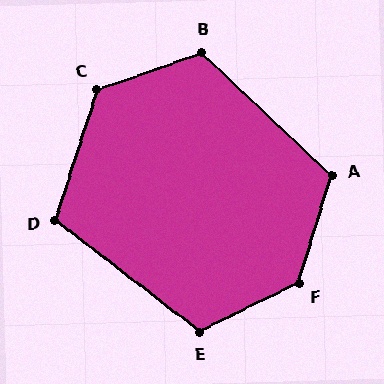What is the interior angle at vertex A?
Approximately 117 degrees (obtuse).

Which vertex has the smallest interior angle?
D, at approximately 110 degrees.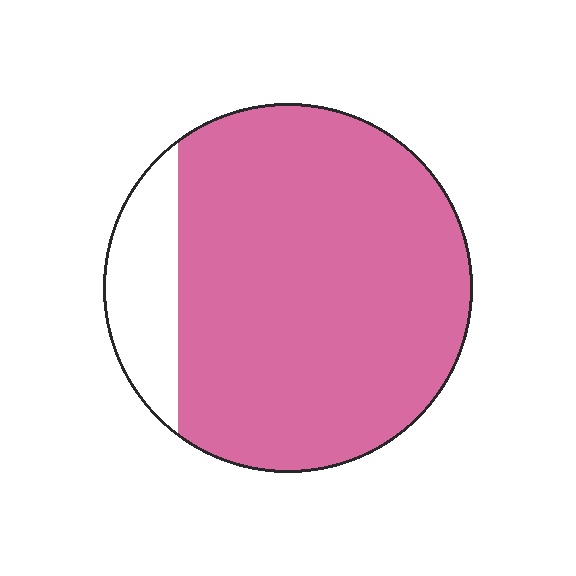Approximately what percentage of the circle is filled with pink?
Approximately 85%.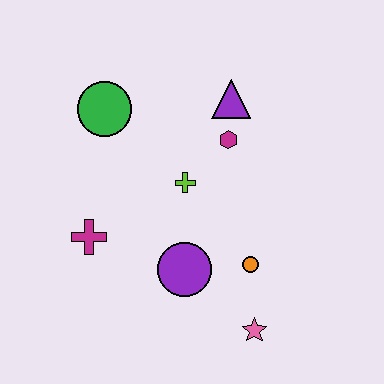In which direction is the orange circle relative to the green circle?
The orange circle is below the green circle.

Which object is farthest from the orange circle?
The green circle is farthest from the orange circle.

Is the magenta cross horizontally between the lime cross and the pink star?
No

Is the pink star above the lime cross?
No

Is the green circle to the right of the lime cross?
No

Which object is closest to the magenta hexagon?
The purple triangle is closest to the magenta hexagon.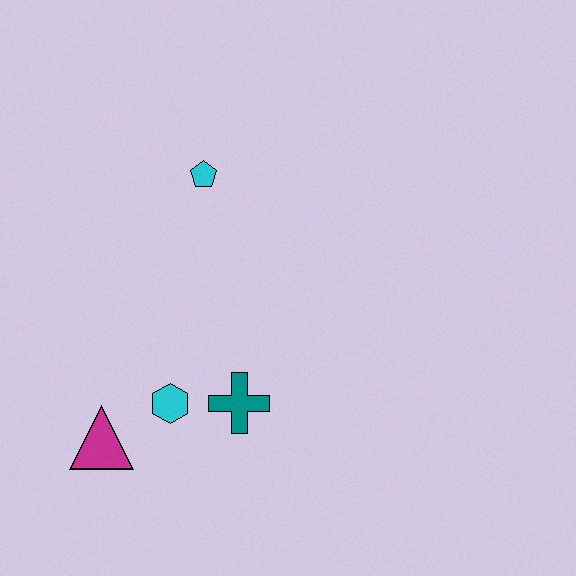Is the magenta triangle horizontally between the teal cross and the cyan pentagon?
No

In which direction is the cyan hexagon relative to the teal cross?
The cyan hexagon is to the left of the teal cross.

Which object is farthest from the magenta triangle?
The cyan pentagon is farthest from the magenta triangle.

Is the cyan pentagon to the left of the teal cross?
Yes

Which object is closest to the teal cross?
The cyan hexagon is closest to the teal cross.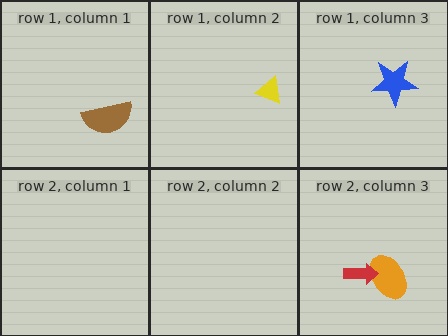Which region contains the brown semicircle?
The row 1, column 1 region.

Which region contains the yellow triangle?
The row 1, column 2 region.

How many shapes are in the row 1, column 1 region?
1.